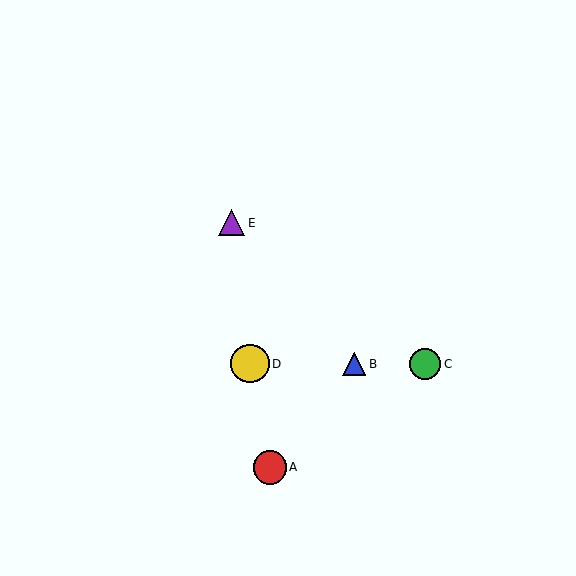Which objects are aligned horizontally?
Objects B, C, D are aligned horizontally.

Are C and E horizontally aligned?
No, C is at y≈364 and E is at y≈223.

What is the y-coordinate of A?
Object A is at y≈467.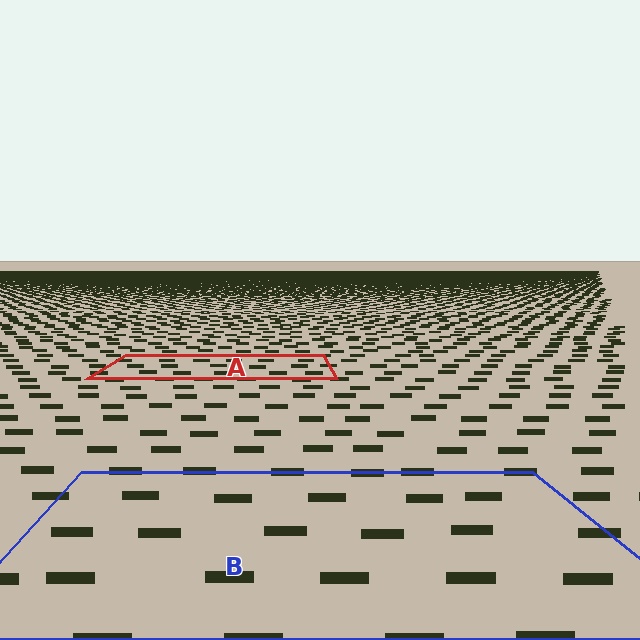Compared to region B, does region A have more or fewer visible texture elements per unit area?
Region A has more texture elements per unit area — they are packed more densely because it is farther away.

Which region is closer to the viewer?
Region B is closer. The texture elements there are larger and more spread out.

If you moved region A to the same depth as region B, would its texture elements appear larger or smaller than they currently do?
They would appear larger. At a closer depth, the same texture elements are projected at a bigger on-screen size.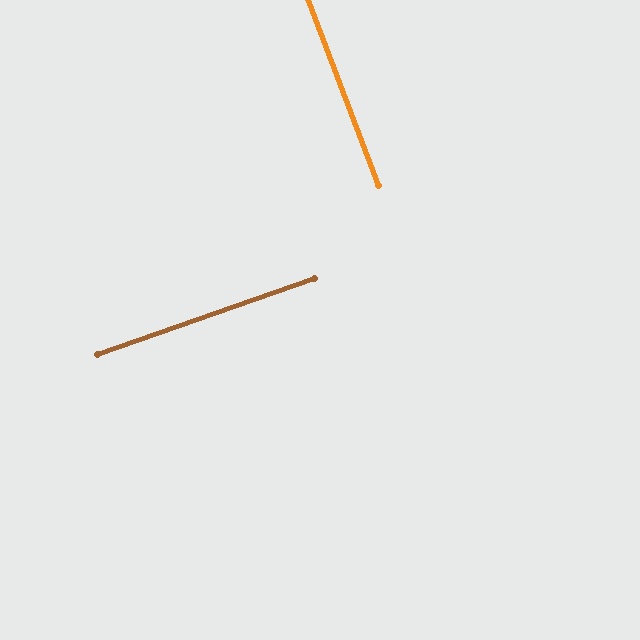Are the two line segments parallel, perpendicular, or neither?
Perpendicular — they meet at approximately 89°.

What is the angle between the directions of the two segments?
Approximately 89 degrees.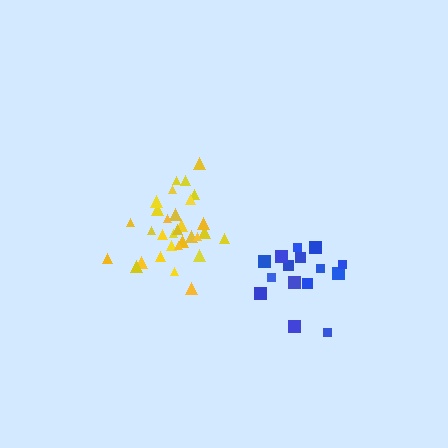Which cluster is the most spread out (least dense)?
Blue.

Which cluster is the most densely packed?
Yellow.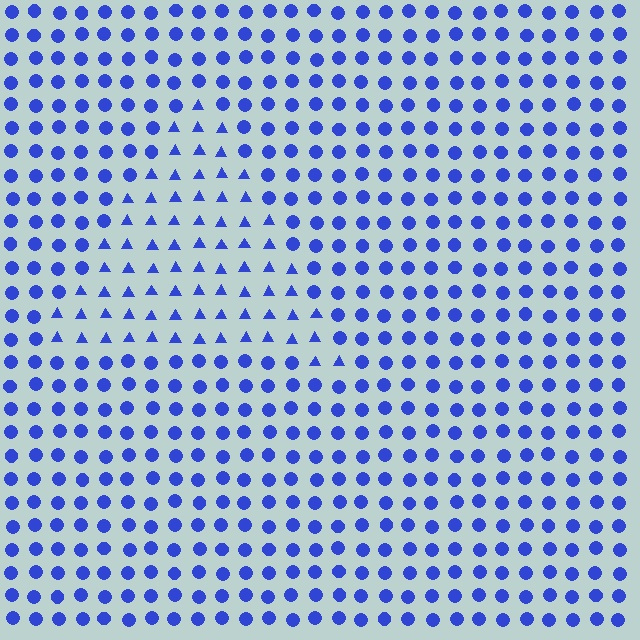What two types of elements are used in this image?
The image uses triangles inside the triangle region and circles outside it.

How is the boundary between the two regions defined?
The boundary is defined by a change in element shape: triangles inside vs. circles outside. All elements share the same color and spacing.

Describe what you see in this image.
The image is filled with small blue elements arranged in a uniform grid. A triangle-shaped region contains triangles, while the surrounding area contains circles. The boundary is defined purely by the change in element shape.